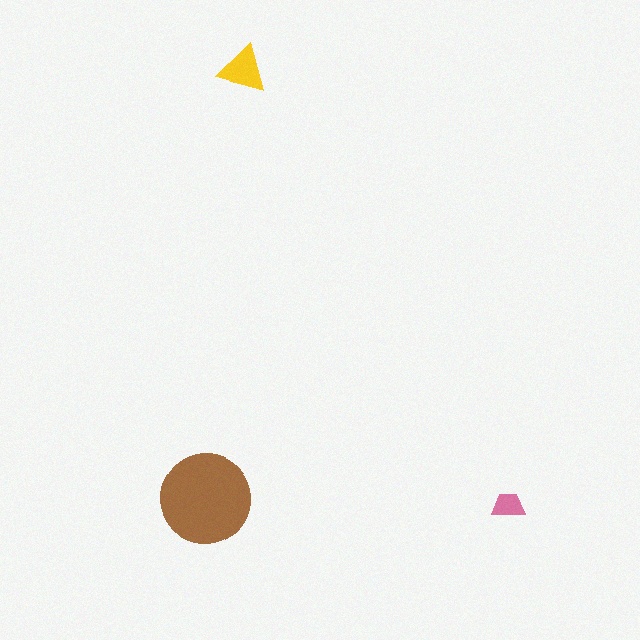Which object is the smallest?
The pink trapezoid.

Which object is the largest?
The brown circle.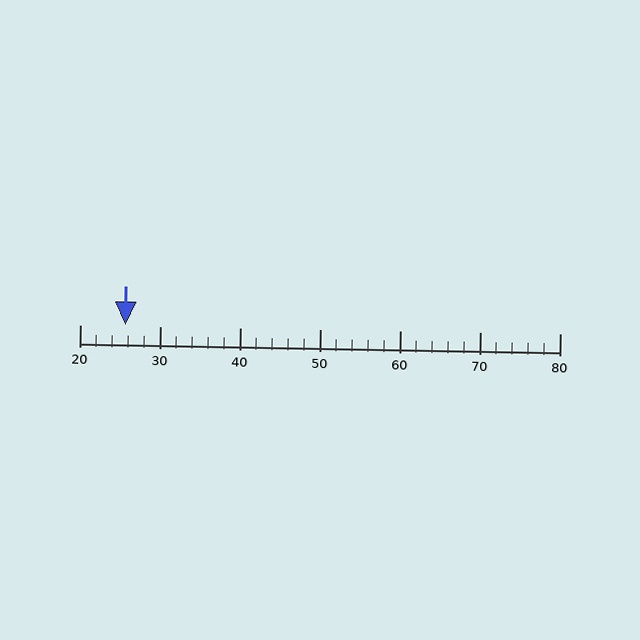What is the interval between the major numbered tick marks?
The major tick marks are spaced 10 units apart.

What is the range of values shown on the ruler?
The ruler shows values from 20 to 80.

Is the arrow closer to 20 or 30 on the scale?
The arrow is closer to 30.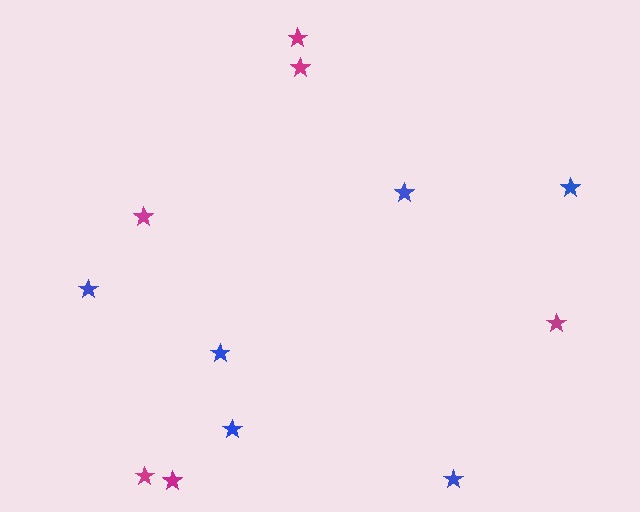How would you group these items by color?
There are 2 groups: one group of magenta stars (6) and one group of blue stars (6).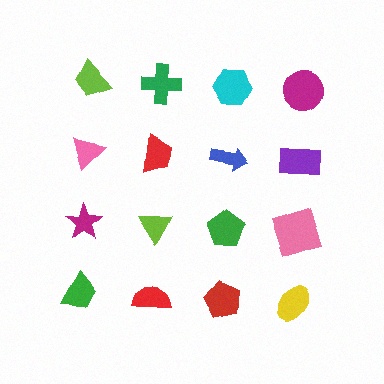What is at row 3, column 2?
A lime triangle.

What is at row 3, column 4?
A pink square.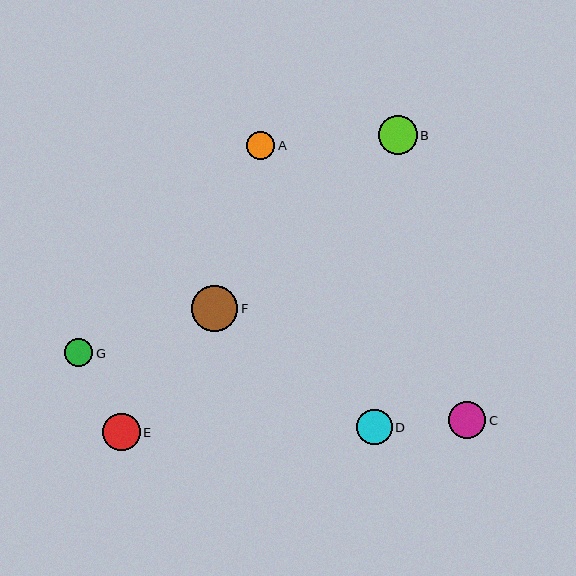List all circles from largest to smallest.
From largest to smallest: F, B, E, C, D, G, A.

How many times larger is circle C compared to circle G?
Circle C is approximately 1.3 times the size of circle G.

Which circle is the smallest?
Circle A is the smallest with a size of approximately 28 pixels.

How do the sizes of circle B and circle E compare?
Circle B and circle E are approximately the same size.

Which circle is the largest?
Circle F is the largest with a size of approximately 46 pixels.